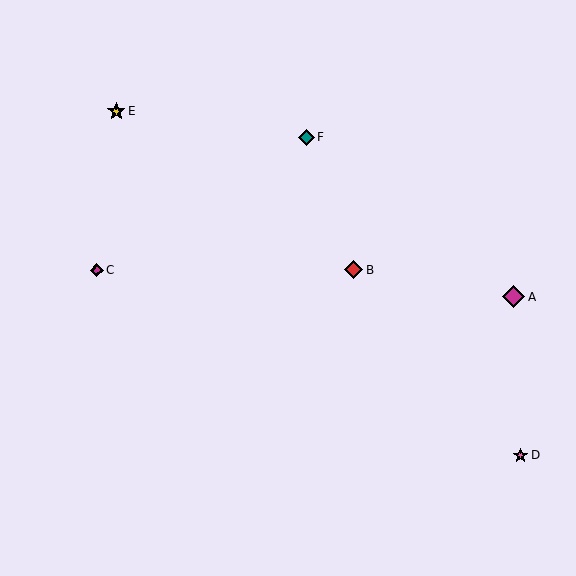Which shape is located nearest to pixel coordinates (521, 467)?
The pink star (labeled D) at (521, 455) is nearest to that location.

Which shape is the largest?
The magenta diamond (labeled A) is the largest.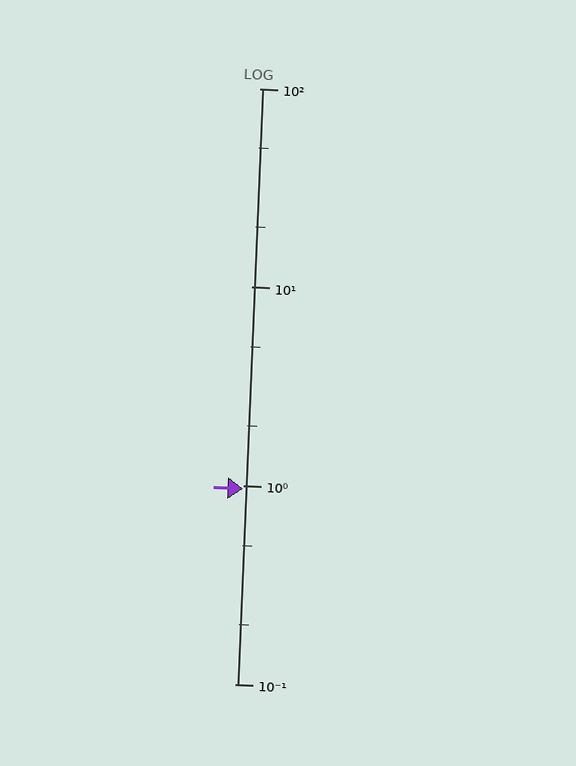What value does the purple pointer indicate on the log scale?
The pointer indicates approximately 0.96.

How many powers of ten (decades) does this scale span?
The scale spans 3 decades, from 0.1 to 100.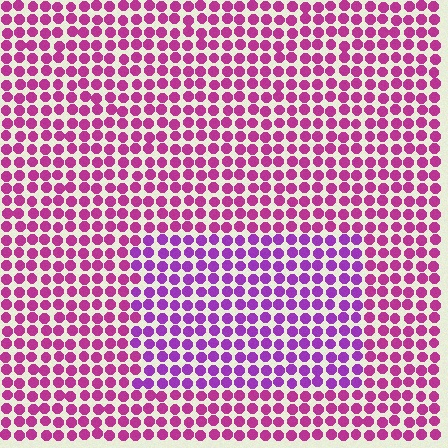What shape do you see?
I see a rectangle.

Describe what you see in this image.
The image is filled with small magenta elements in a uniform arrangement. A rectangle-shaped region is visible where the elements are tinted to a slightly different hue, forming a subtle color boundary.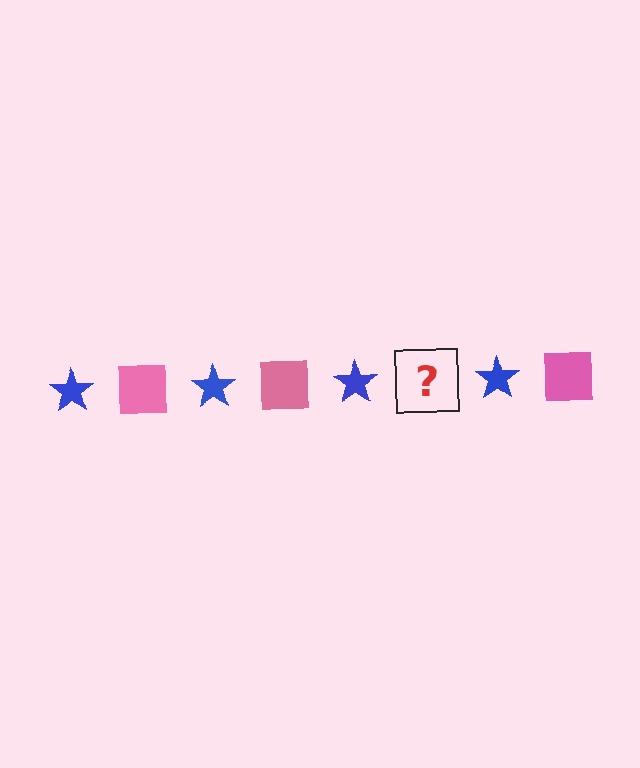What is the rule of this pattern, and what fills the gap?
The rule is that the pattern alternates between blue star and pink square. The gap should be filled with a pink square.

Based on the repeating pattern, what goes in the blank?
The blank should be a pink square.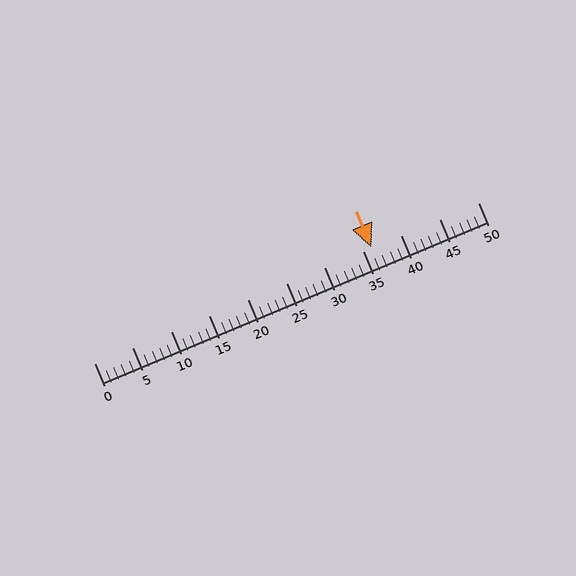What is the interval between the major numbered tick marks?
The major tick marks are spaced 5 units apart.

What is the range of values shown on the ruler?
The ruler shows values from 0 to 50.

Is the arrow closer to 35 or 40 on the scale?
The arrow is closer to 35.